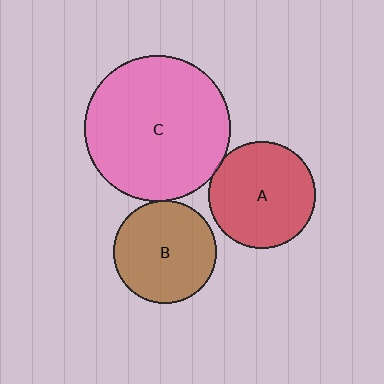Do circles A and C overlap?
Yes.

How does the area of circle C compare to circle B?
Approximately 2.0 times.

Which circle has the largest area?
Circle C (pink).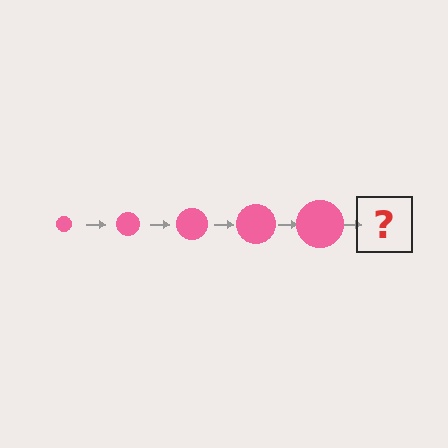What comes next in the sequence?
The next element should be a pink circle, larger than the previous one.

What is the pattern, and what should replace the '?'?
The pattern is that the circle gets progressively larger each step. The '?' should be a pink circle, larger than the previous one.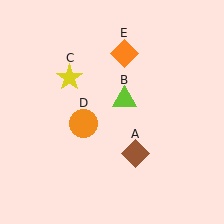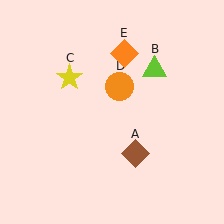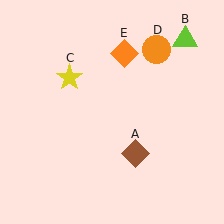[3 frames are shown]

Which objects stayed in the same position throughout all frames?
Brown diamond (object A) and yellow star (object C) and orange diamond (object E) remained stationary.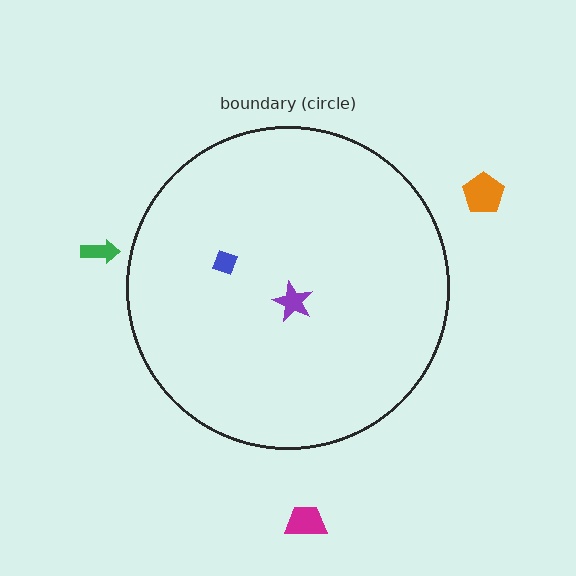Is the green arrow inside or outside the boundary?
Outside.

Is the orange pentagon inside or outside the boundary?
Outside.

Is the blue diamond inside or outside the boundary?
Inside.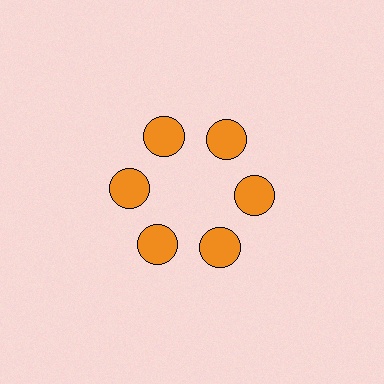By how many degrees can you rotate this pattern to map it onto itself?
The pattern maps onto itself every 60 degrees of rotation.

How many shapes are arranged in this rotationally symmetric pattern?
There are 6 shapes, arranged in 6 groups of 1.